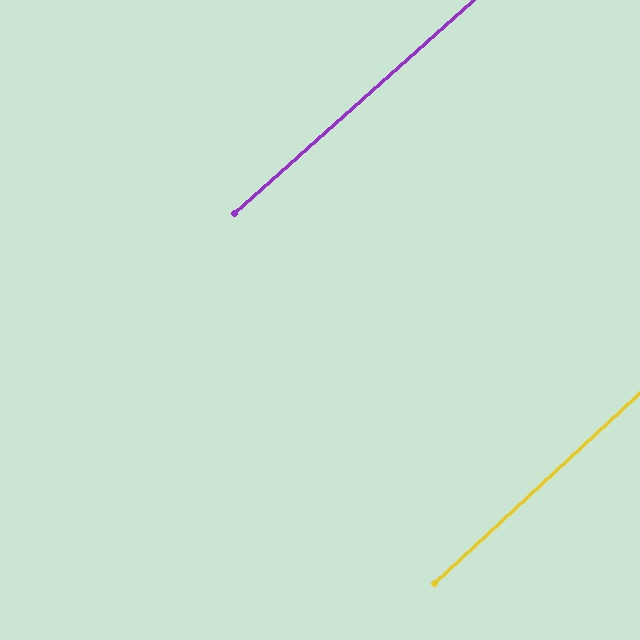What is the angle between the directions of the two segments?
Approximately 1 degree.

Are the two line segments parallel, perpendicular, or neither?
Parallel — their directions differ by only 1.1°.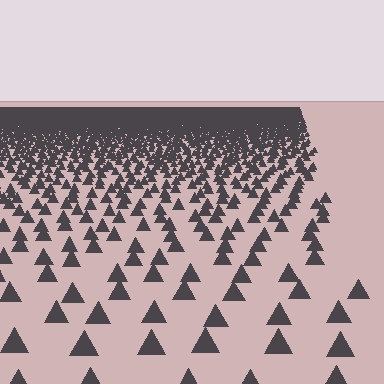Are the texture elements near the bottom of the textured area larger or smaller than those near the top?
Larger. Near the bottom, elements are closer to the viewer and appear at a bigger on-screen size.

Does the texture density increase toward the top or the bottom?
Density increases toward the top.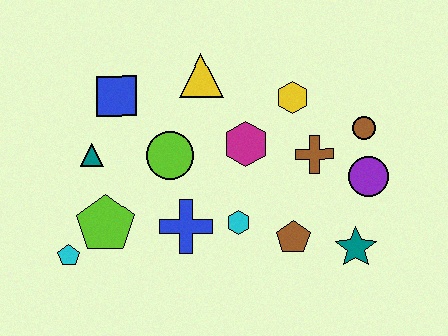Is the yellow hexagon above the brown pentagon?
Yes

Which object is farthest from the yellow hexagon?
The cyan pentagon is farthest from the yellow hexagon.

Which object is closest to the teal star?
The brown pentagon is closest to the teal star.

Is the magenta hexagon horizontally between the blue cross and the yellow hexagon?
Yes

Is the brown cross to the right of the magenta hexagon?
Yes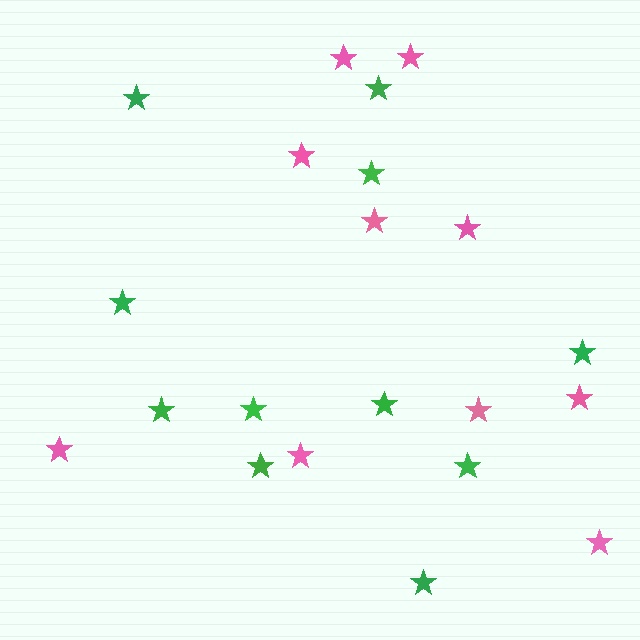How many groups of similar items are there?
There are 2 groups: one group of green stars (11) and one group of pink stars (10).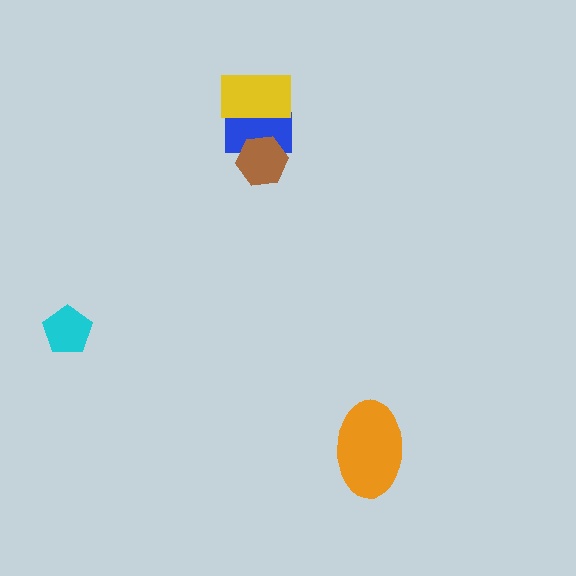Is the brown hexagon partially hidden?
No, no other shape covers it.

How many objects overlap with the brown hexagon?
1 object overlaps with the brown hexagon.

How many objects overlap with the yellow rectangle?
1 object overlaps with the yellow rectangle.